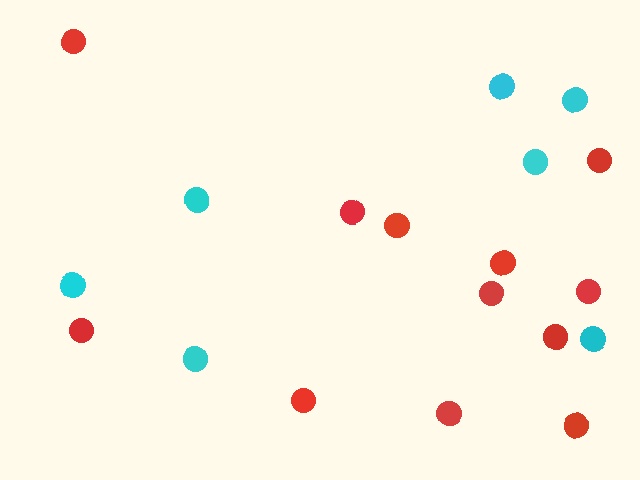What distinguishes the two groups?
There are 2 groups: one group of red circles (12) and one group of cyan circles (7).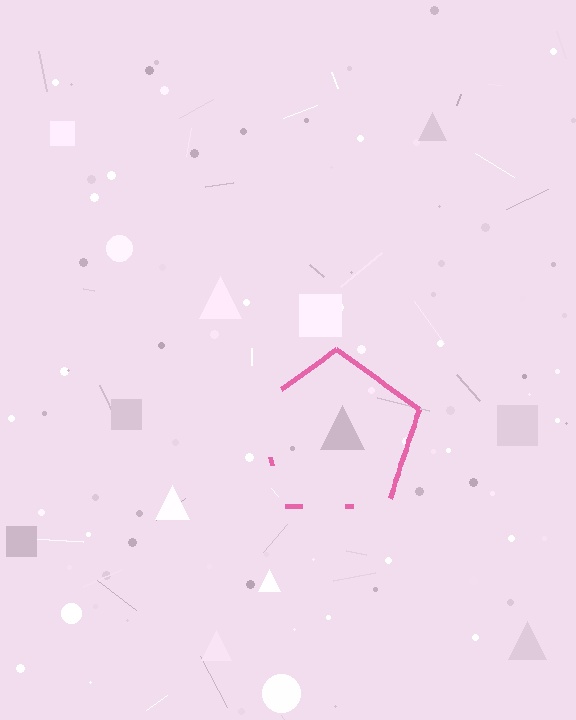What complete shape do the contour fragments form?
The contour fragments form a pentagon.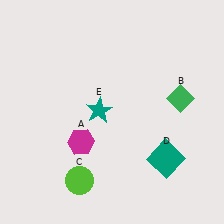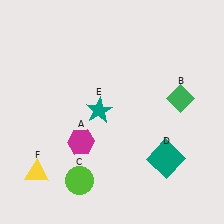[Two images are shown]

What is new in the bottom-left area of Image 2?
A yellow triangle (F) was added in the bottom-left area of Image 2.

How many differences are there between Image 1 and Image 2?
There is 1 difference between the two images.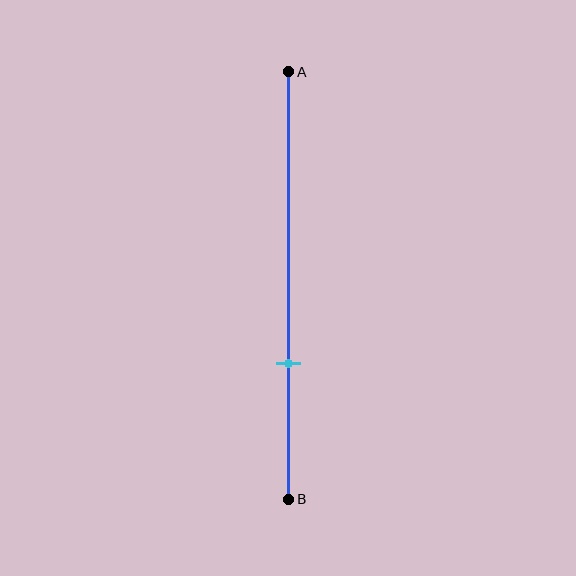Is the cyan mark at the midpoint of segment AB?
No, the mark is at about 70% from A, not at the 50% midpoint.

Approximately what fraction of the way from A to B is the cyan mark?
The cyan mark is approximately 70% of the way from A to B.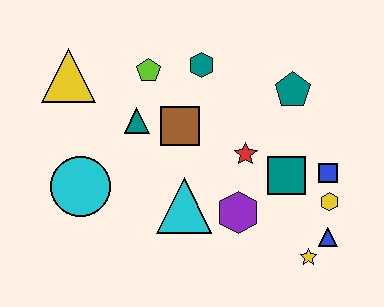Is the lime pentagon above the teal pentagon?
Yes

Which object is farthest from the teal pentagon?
The cyan circle is farthest from the teal pentagon.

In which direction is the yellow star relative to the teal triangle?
The yellow star is to the right of the teal triangle.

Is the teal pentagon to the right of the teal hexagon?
Yes